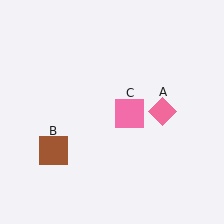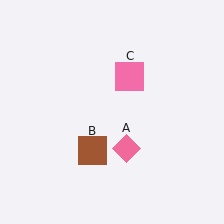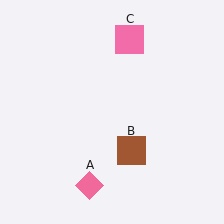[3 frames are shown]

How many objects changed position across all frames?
3 objects changed position: pink diamond (object A), brown square (object B), pink square (object C).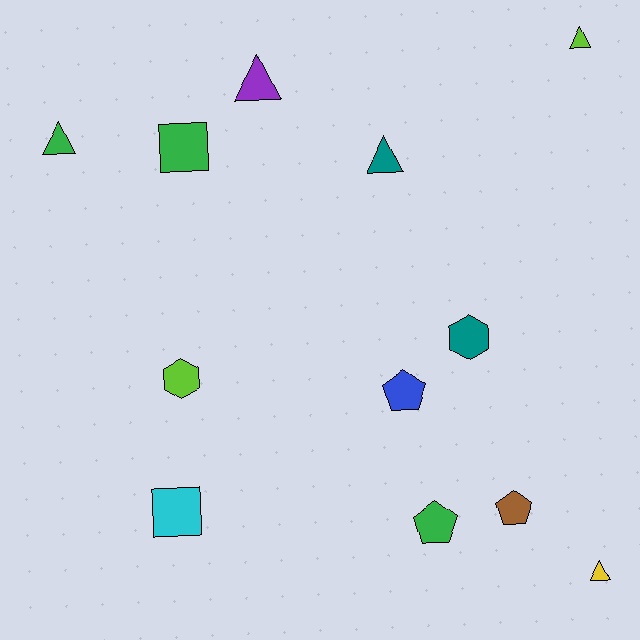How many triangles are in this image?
There are 5 triangles.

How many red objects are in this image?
There are no red objects.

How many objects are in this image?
There are 12 objects.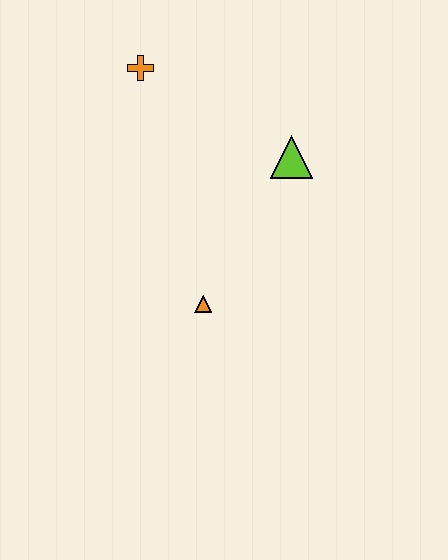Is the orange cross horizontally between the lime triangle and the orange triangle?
No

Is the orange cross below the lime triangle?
No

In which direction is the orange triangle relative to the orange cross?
The orange triangle is below the orange cross.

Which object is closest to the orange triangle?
The lime triangle is closest to the orange triangle.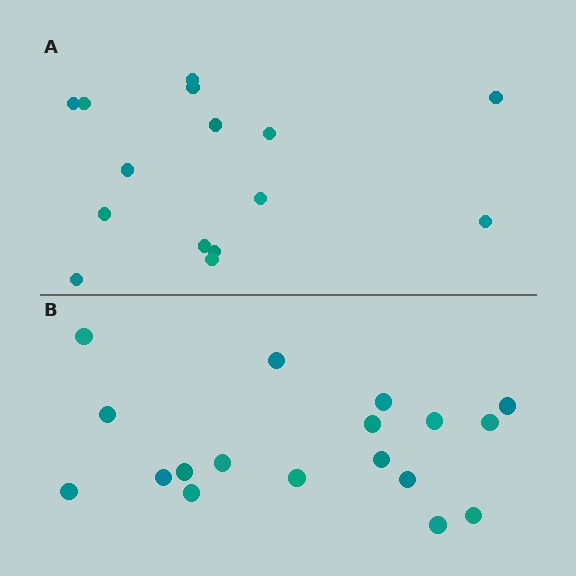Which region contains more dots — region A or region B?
Region B (the bottom region) has more dots.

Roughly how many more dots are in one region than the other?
Region B has just a few more — roughly 2 or 3 more dots than region A.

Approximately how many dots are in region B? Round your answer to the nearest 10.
About 20 dots. (The exact count is 18, which rounds to 20.)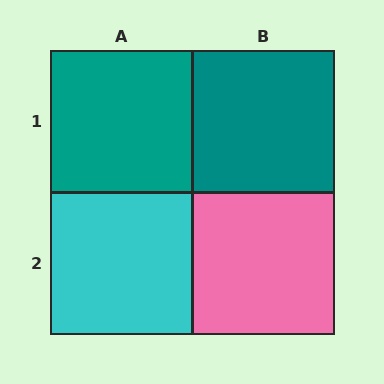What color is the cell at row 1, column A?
Teal.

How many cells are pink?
1 cell is pink.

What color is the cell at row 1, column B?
Teal.